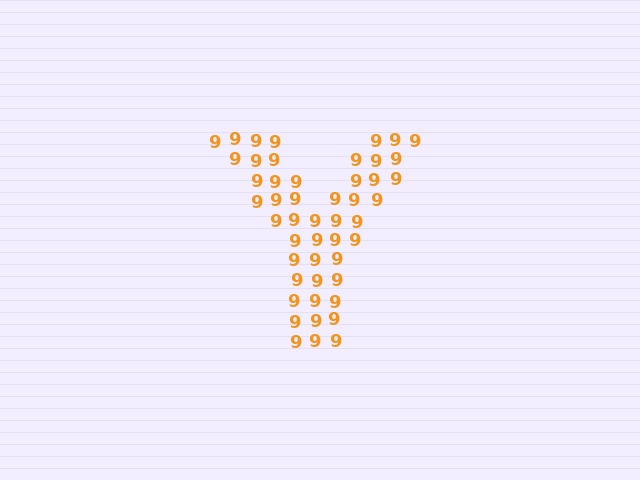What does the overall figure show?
The overall figure shows the letter Y.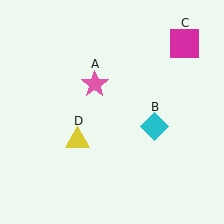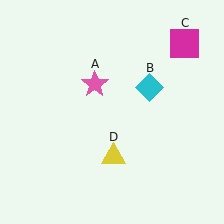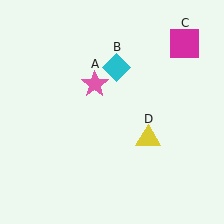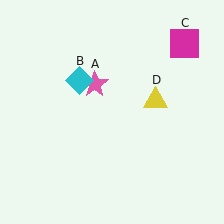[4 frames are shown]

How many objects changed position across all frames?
2 objects changed position: cyan diamond (object B), yellow triangle (object D).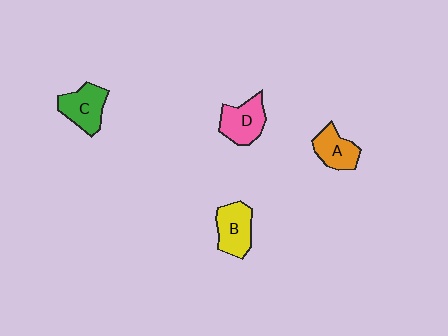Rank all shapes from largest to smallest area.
From largest to smallest: D (pink), B (yellow), C (green), A (orange).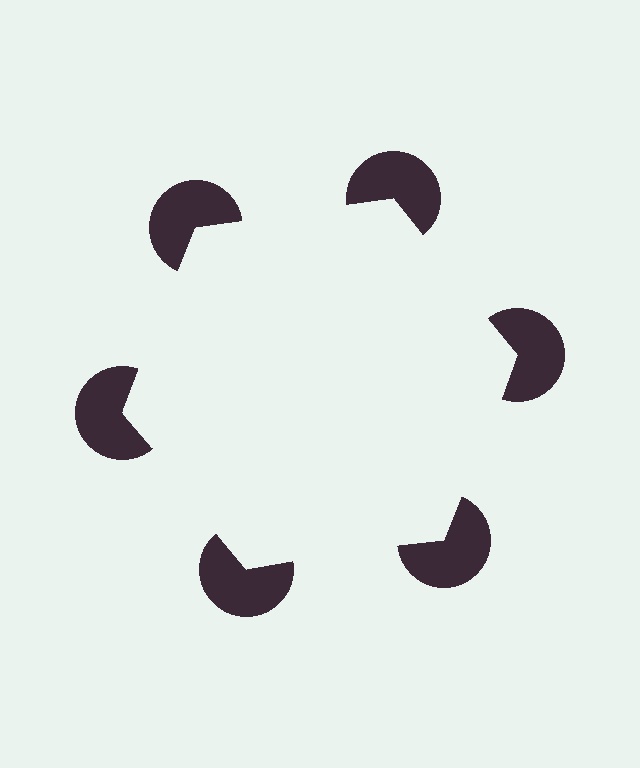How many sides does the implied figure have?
6 sides.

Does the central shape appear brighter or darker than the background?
It typically appears slightly brighter than the background, even though no actual brightness change is drawn.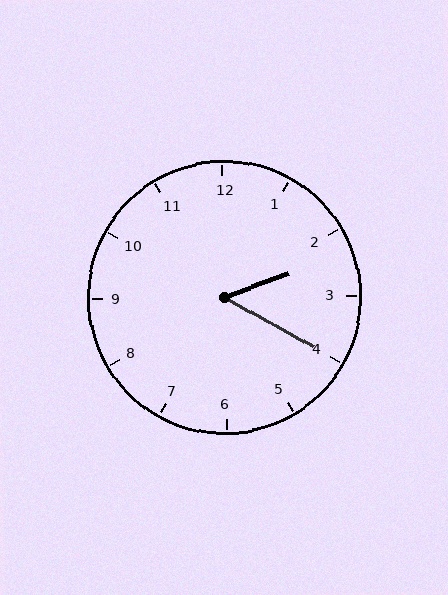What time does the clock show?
2:20.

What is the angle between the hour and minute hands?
Approximately 50 degrees.